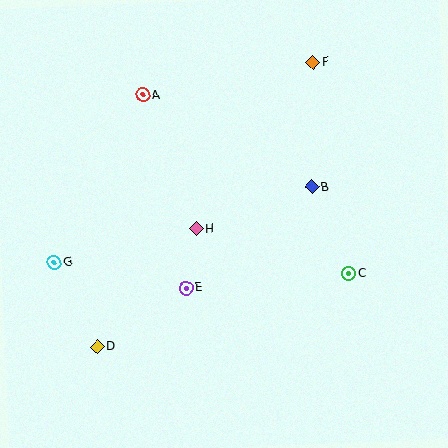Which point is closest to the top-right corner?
Point F is closest to the top-right corner.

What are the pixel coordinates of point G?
Point G is at (54, 262).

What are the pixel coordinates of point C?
Point C is at (349, 274).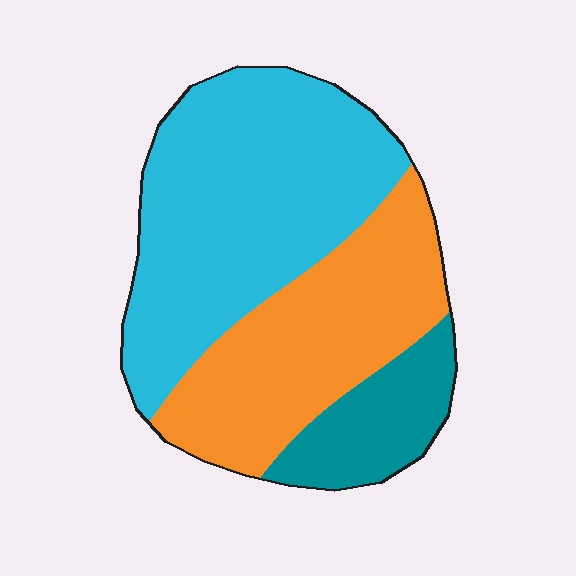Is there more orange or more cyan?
Cyan.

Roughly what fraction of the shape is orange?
Orange covers about 35% of the shape.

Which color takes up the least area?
Teal, at roughly 15%.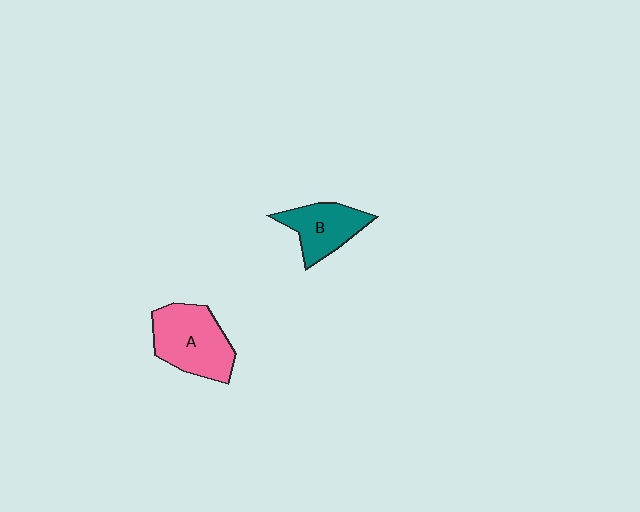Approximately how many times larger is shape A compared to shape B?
Approximately 1.4 times.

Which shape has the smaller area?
Shape B (teal).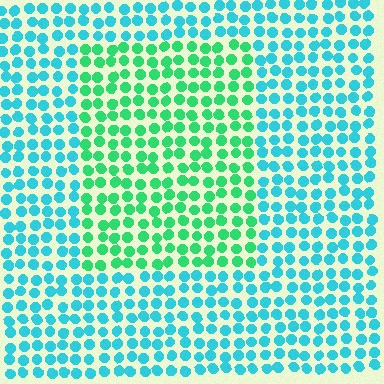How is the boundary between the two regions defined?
The boundary is defined purely by a slight shift in hue (about 43 degrees). Spacing, size, and orientation are identical on both sides.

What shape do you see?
I see a rectangle.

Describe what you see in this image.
The image is filled with small cyan elements in a uniform arrangement. A rectangle-shaped region is visible where the elements are tinted to a slightly different hue, forming a subtle color boundary.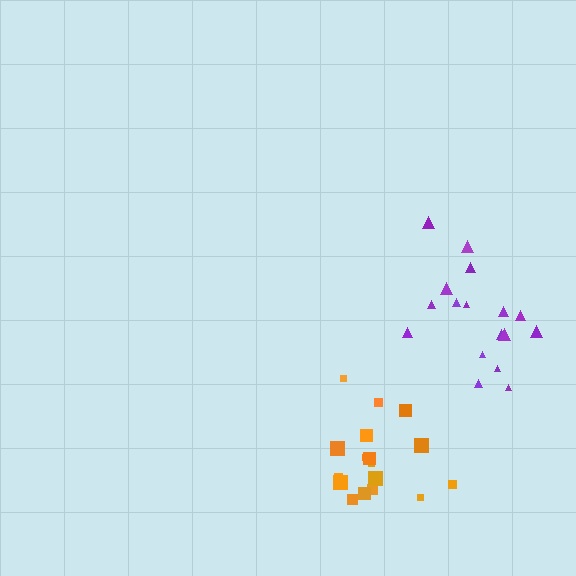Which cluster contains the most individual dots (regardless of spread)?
Purple (17).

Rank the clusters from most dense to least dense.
orange, purple.